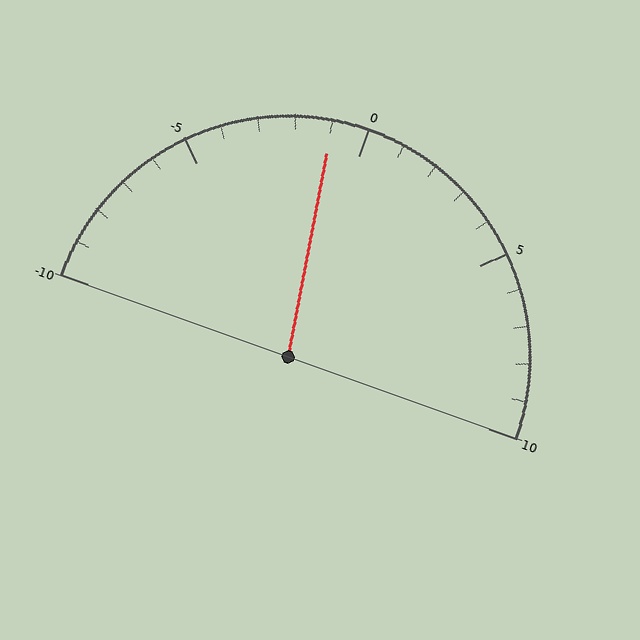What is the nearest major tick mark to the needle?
The nearest major tick mark is 0.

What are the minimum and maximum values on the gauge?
The gauge ranges from -10 to 10.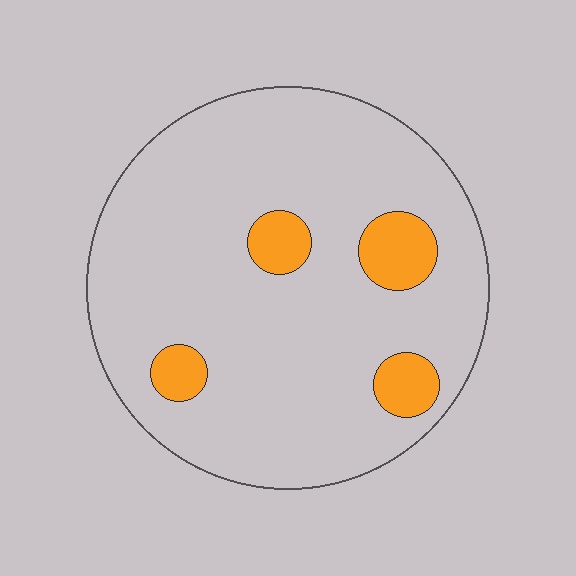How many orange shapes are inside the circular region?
4.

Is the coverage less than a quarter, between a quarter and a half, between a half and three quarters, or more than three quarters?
Less than a quarter.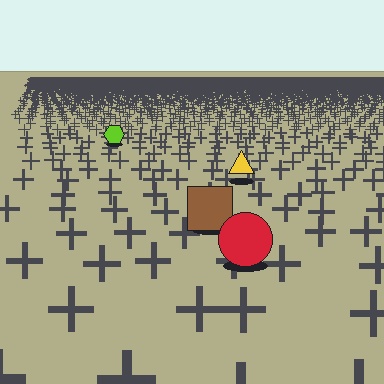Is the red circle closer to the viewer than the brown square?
Yes. The red circle is closer — you can tell from the texture gradient: the ground texture is coarser near it.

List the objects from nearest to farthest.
From nearest to farthest: the red circle, the brown square, the yellow triangle, the lime hexagon.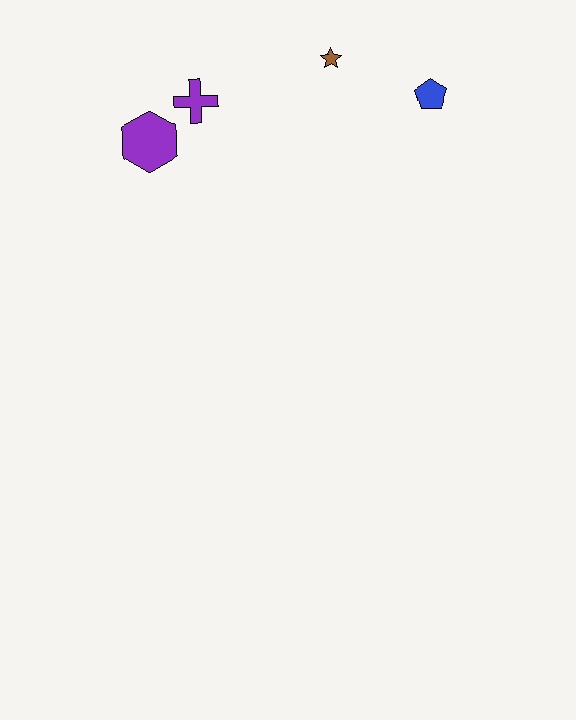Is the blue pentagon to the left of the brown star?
No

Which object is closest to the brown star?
The blue pentagon is closest to the brown star.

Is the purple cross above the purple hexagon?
Yes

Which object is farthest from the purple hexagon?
The blue pentagon is farthest from the purple hexagon.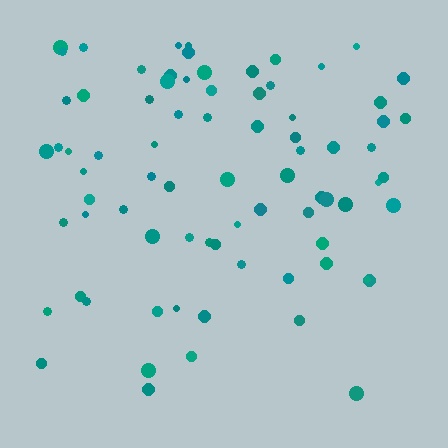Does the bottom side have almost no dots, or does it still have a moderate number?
Still a moderate number, just noticeably fewer than the top.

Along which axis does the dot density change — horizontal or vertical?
Vertical.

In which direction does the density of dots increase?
From bottom to top, with the top side densest.